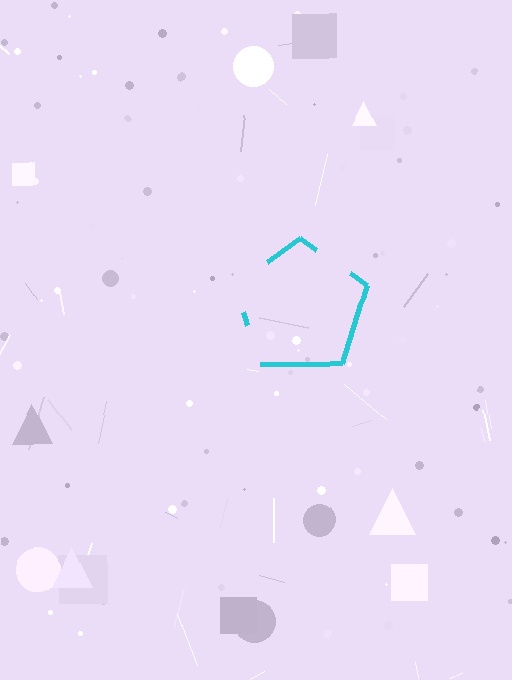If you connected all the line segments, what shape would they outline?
They would outline a pentagon.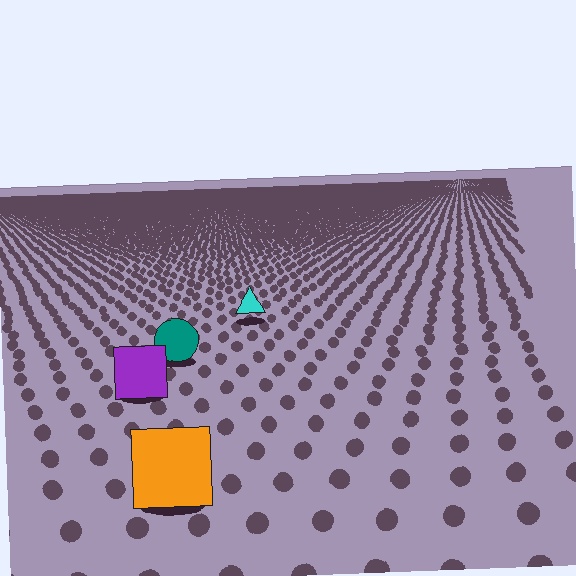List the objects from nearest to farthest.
From nearest to farthest: the orange square, the purple square, the teal circle, the cyan triangle.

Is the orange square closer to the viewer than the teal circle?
Yes. The orange square is closer — you can tell from the texture gradient: the ground texture is coarser near it.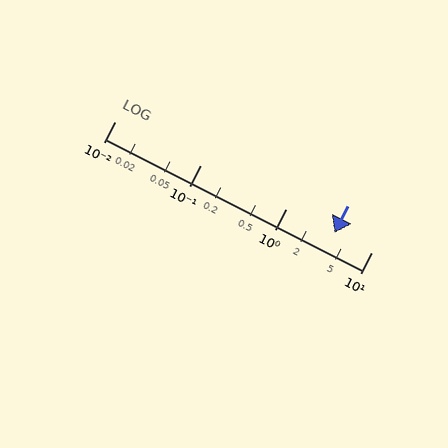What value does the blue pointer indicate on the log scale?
The pointer indicates approximately 3.7.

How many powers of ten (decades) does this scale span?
The scale spans 3 decades, from 0.01 to 10.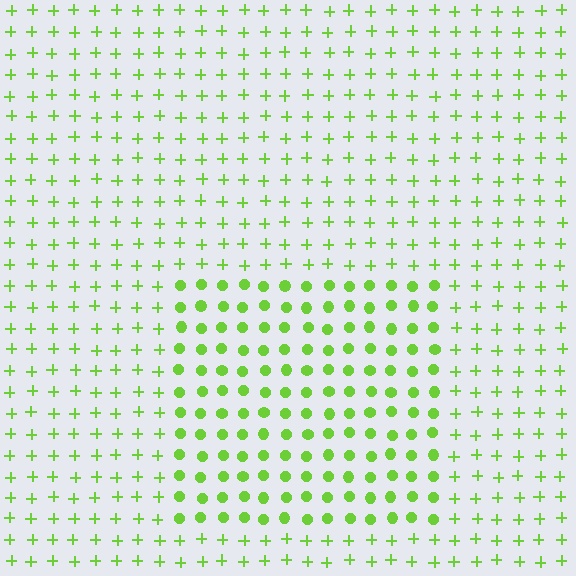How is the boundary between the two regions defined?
The boundary is defined by a change in element shape: circles inside vs. plus signs outside. All elements share the same color and spacing.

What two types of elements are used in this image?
The image uses circles inside the rectangle region and plus signs outside it.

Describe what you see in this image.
The image is filled with small lime elements arranged in a uniform grid. A rectangle-shaped region contains circles, while the surrounding area contains plus signs. The boundary is defined purely by the change in element shape.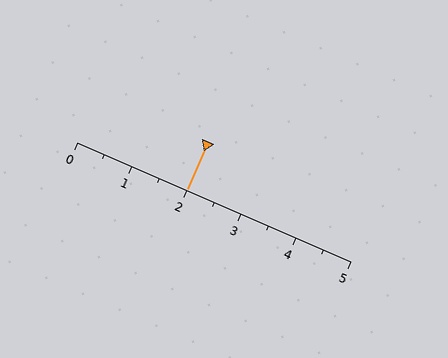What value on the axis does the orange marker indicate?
The marker indicates approximately 2.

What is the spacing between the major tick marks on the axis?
The major ticks are spaced 1 apart.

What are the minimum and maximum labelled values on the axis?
The axis runs from 0 to 5.